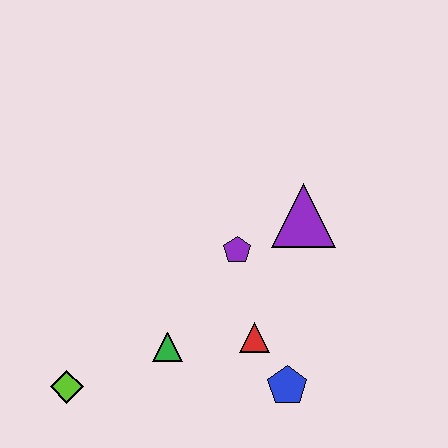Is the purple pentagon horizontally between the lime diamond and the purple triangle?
Yes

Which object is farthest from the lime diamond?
The purple triangle is farthest from the lime diamond.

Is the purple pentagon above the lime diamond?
Yes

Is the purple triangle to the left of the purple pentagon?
No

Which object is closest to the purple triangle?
The purple pentagon is closest to the purple triangle.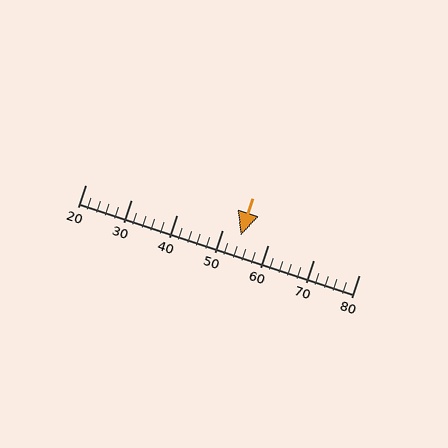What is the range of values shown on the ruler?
The ruler shows values from 20 to 80.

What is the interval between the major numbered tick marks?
The major tick marks are spaced 10 units apart.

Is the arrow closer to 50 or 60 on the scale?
The arrow is closer to 50.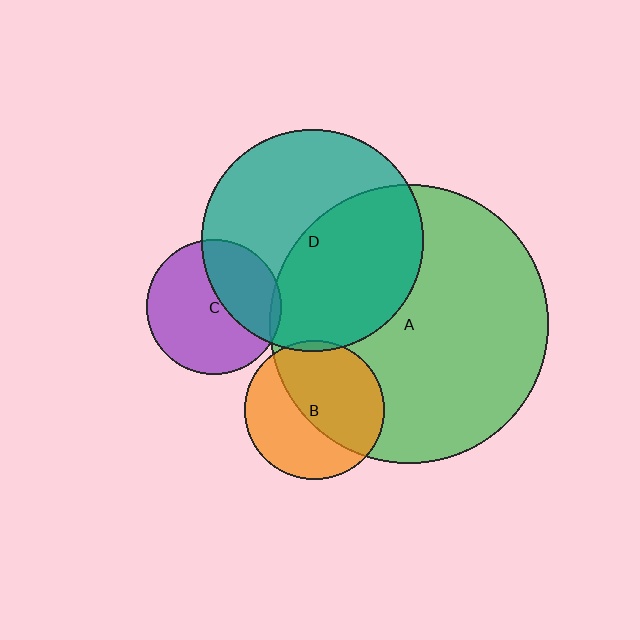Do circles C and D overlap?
Yes.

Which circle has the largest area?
Circle A (green).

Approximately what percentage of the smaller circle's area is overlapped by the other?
Approximately 35%.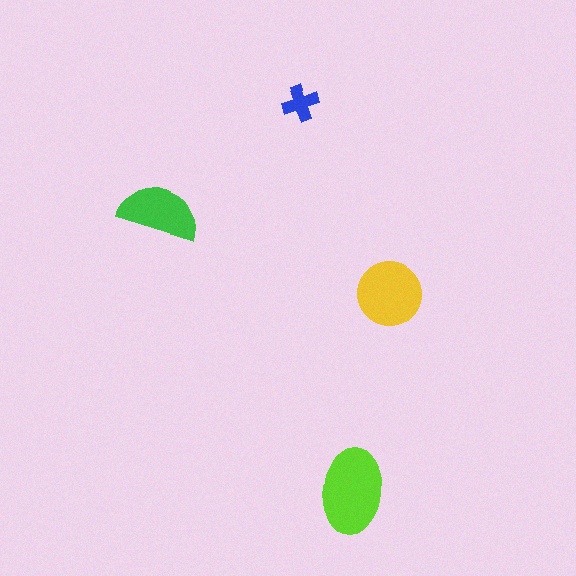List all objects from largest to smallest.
The lime ellipse, the yellow circle, the green semicircle, the blue cross.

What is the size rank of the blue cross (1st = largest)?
4th.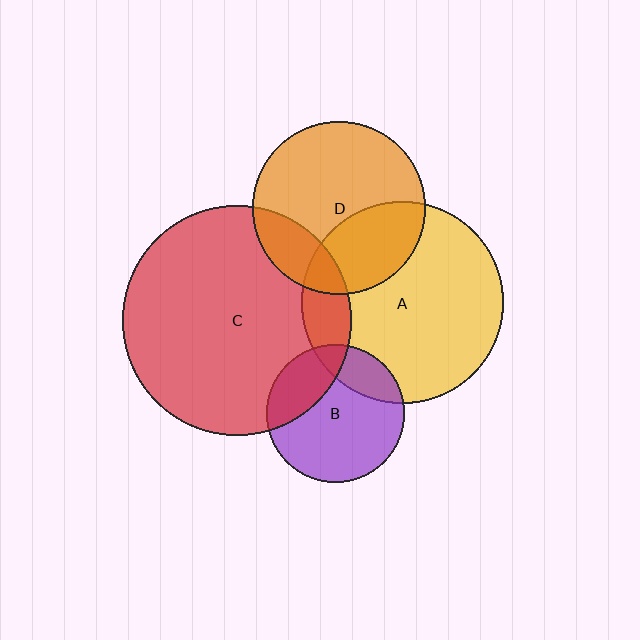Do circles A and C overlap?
Yes.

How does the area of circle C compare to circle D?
Approximately 1.8 times.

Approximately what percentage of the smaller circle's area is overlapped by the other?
Approximately 15%.